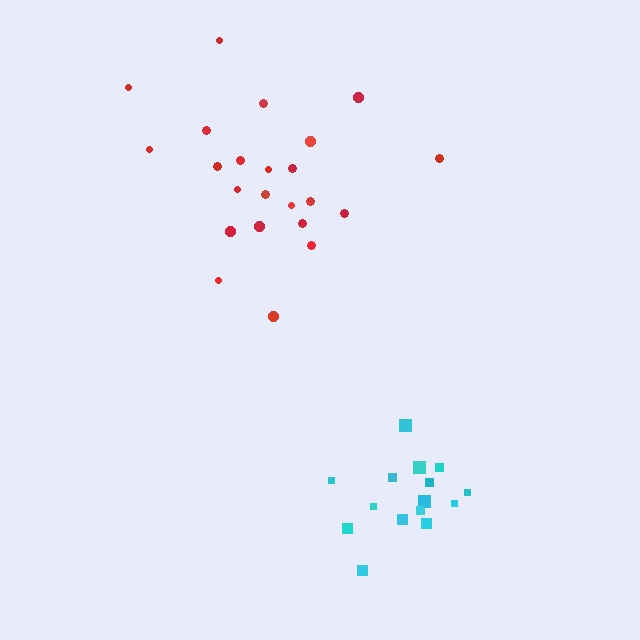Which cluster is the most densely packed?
Cyan.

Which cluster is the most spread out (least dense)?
Red.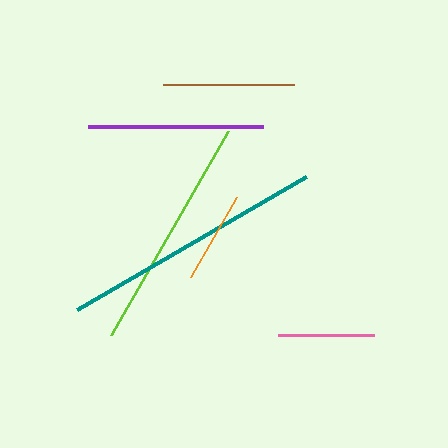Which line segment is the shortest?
The orange line is the shortest at approximately 92 pixels.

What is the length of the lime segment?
The lime segment is approximately 235 pixels long.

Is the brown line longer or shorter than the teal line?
The teal line is longer than the brown line.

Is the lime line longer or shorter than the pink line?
The lime line is longer than the pink line.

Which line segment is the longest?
The teal line is the longest at approximately 265 pixels.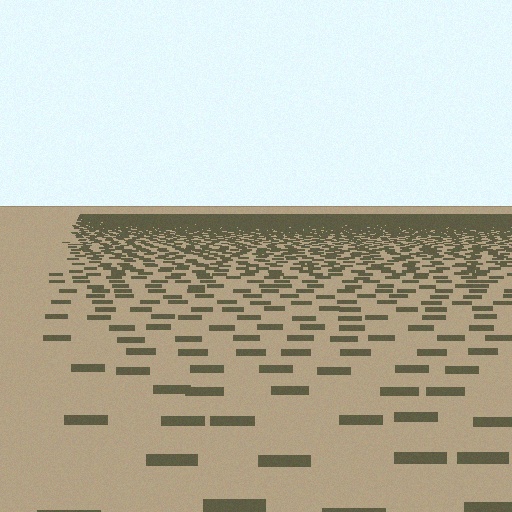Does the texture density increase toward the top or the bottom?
Density increases toward the top.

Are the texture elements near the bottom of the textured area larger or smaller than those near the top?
Larger. Near the bottom, elements are closer to the viewer and appear at a bigger on-screen size.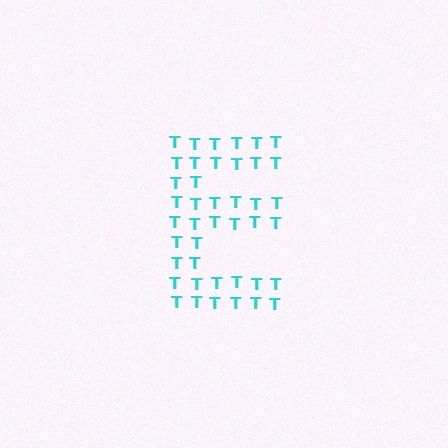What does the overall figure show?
The overall figure shows the letter E.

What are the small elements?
The small elements are letter T's.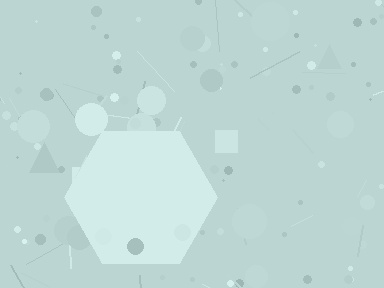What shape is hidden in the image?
A hexagon is hidden in the image.